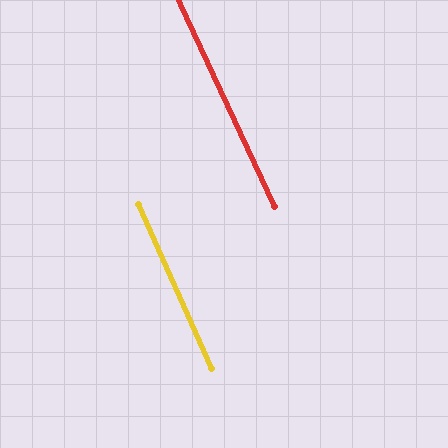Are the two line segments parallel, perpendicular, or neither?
Parallel — their directions differ by only 0.8°.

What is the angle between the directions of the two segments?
Approximately 1 degree.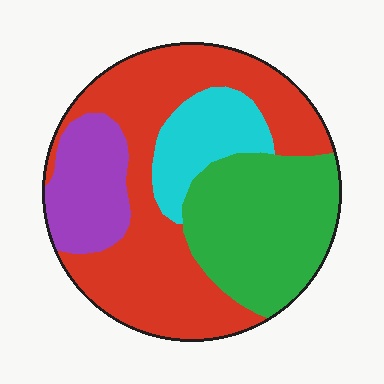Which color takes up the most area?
Red, at roughly 45%.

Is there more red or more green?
Red.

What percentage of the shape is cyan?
Cyan takes up about one eighth (1/8) of the shape.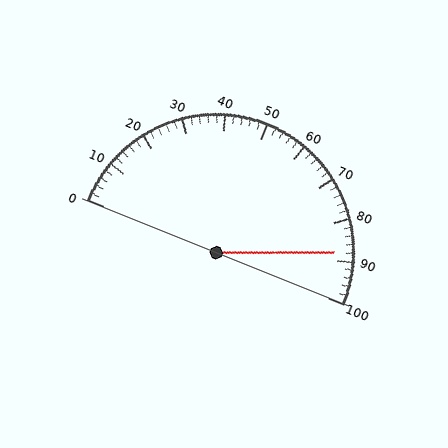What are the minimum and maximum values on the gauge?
The gauge ranges from 0 to 100.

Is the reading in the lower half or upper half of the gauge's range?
The reading is in the upper half of the range (0 to 100).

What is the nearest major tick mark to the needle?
The nearest major tick mark is 90.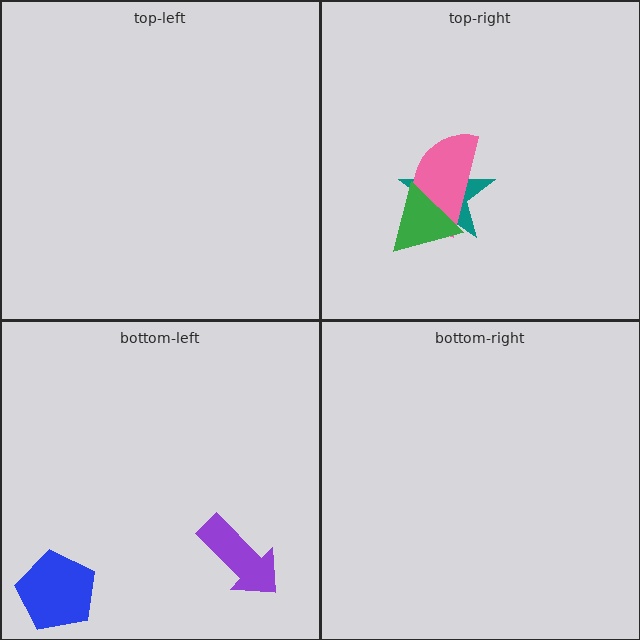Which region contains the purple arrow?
The bottom-left region.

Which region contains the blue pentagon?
The bottom-left region.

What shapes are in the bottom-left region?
The purple arrow, the blue pentagon.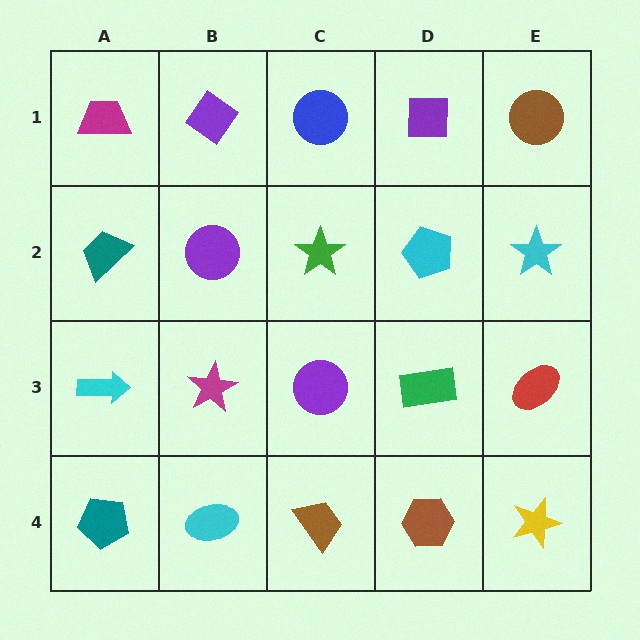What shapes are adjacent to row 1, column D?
A cyan pentagon (row 2, column D), a blue circle (row 1, column C), a brown circle (row 1, column E).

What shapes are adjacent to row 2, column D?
A purple square (row 1, column D), a green rectangle (row 3, column D), a green star (row 2, column C), a cyan star (row 2, column E).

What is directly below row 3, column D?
A brown hexagon.